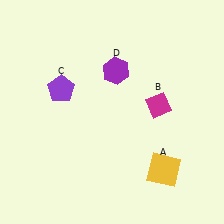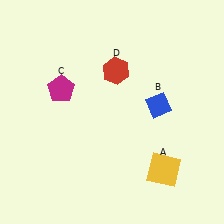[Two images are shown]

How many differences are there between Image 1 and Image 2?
There are 3 differences between the two images.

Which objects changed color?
B changed from magenta to blue. C changed from purple to magenta. D changed from purple to red.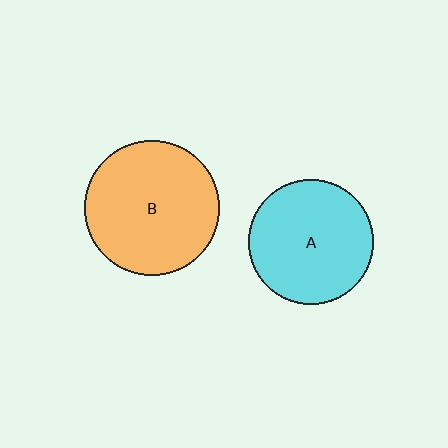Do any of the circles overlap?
No, none of the circles overlap.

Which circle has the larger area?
Circle B (orange).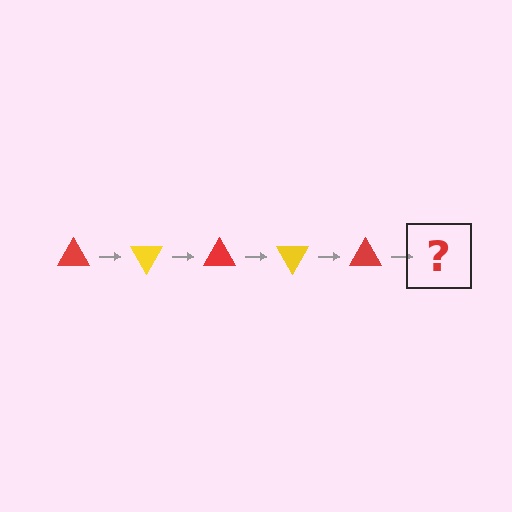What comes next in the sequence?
The next element should be a yellow triangle, rotated 300 degrees from the start.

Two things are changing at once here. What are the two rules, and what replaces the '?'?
The two rules are that it rotates 60 degrees each step and the color cycles through red and yellow. The '?' should be a yellow triangle, rotated 300 degrees from the start.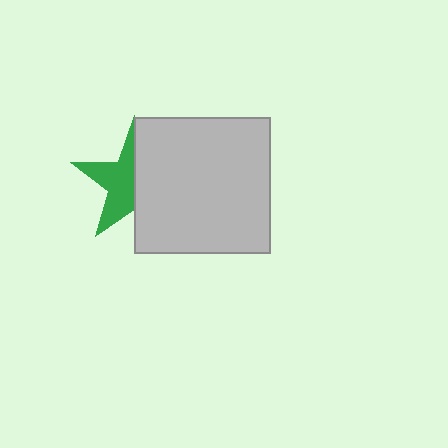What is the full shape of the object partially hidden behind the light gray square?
The partially hidden object is a green star.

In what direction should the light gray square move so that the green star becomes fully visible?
The light gray square should move right. That is the shortest direction to clear the overlap and leave the green star fully visible.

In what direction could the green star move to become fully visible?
The green star could move left. That would shift it out from behind the light gray square entirely.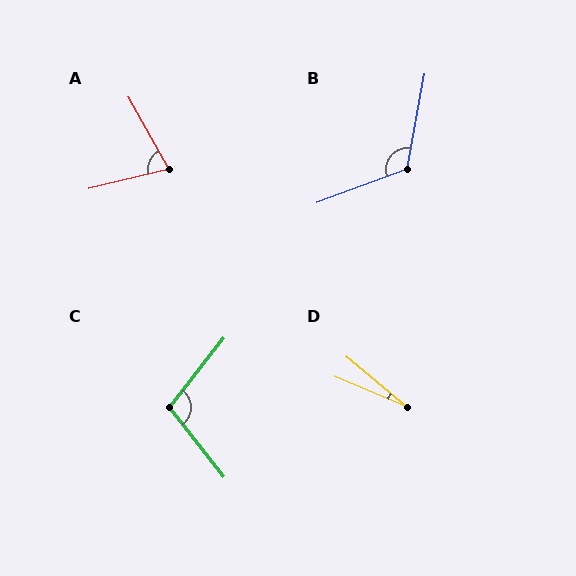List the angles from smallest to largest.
D (18°), A (74°), C (104°), B (121°).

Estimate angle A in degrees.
Approximately 74 degrees.